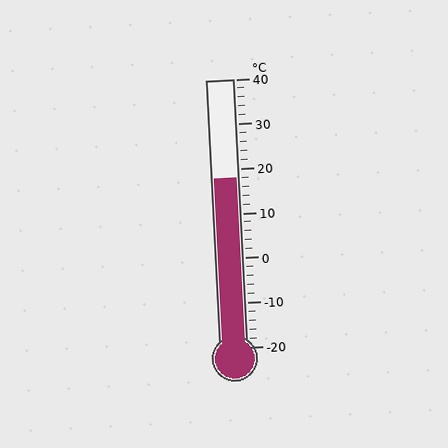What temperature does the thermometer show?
The thermometer shows approximately 18°C.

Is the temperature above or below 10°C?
The temperature is above 10°C.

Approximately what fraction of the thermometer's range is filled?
The thermometer is filled to approximately 65% of its range.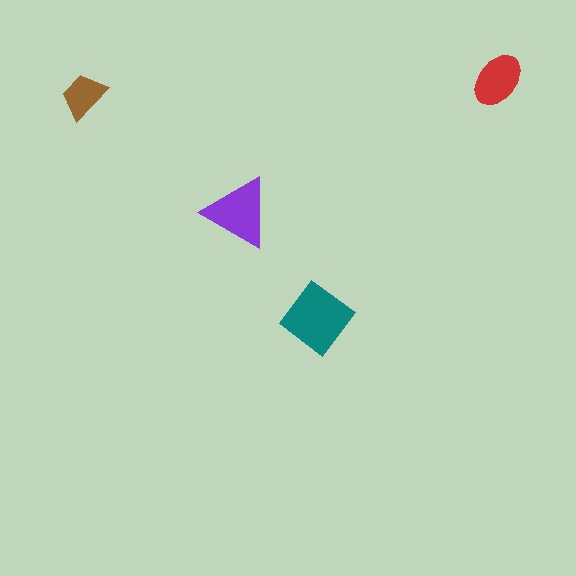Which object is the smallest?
The brown trapezoid.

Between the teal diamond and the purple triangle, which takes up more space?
The teal diamond.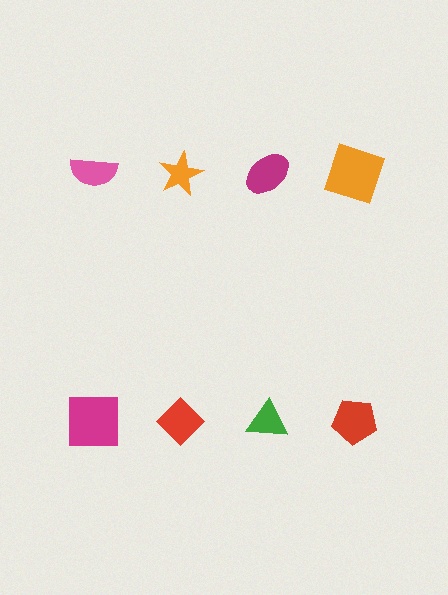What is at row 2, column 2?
A red diamond.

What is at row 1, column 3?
A magenta ellipse.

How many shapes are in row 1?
4 shapes.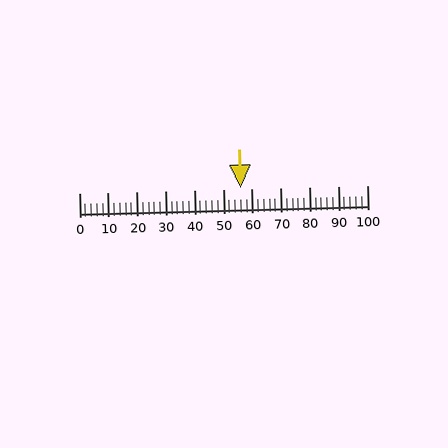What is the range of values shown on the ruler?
The ruler shows values from 0 to 100.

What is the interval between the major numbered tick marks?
The major tick marks are spaced 10 units apart.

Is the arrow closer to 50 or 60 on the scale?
The arrow is closer to 60.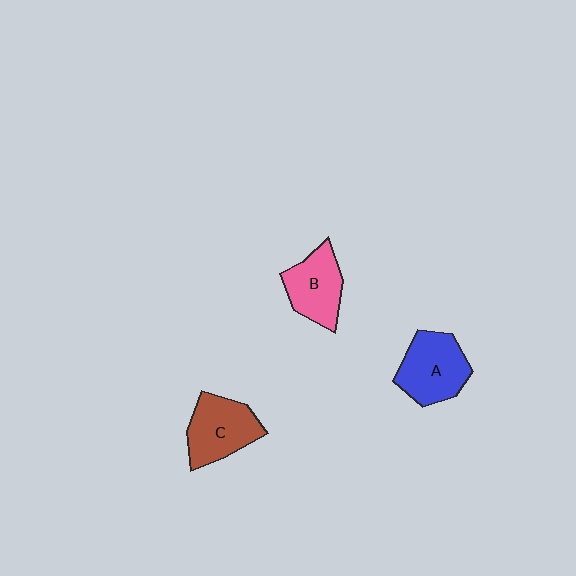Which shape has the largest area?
Shape A (blue).